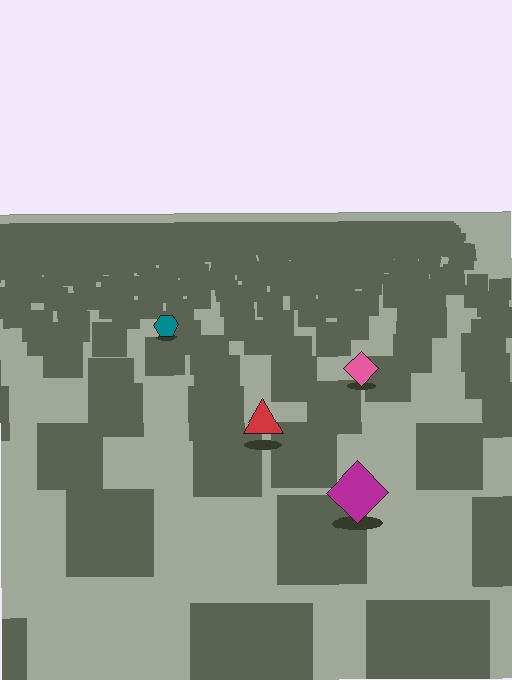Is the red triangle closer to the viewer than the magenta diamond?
No. The magenta diamond is closer — you can tell from the texture gradient: the ground texture is coarser near it.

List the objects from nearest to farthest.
From nearest to farthest: the magenta diamond, the red triangle, the pink diamond, the teal hexagon.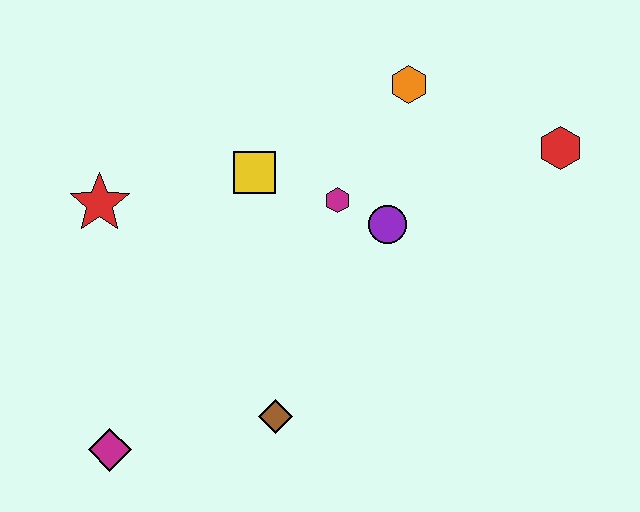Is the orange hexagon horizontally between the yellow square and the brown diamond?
No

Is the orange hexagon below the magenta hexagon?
No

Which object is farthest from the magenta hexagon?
The magenta diamond is farthest from the magenta hexagon.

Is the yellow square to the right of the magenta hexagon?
No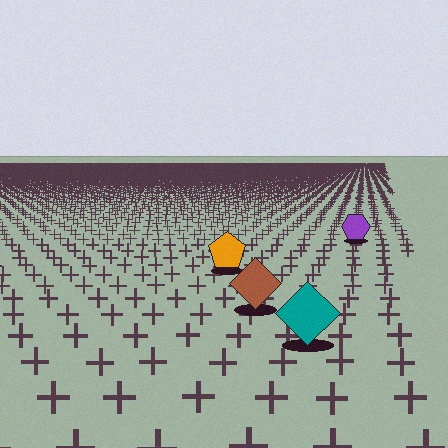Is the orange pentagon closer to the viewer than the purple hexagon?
Yes. The orange pentagon is closer — you can tell from the texture gradient: the ground texture is coarser near it.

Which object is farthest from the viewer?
The purple hexagon is farthest from the viewer. It appears smaller and the ground texture around it is denser.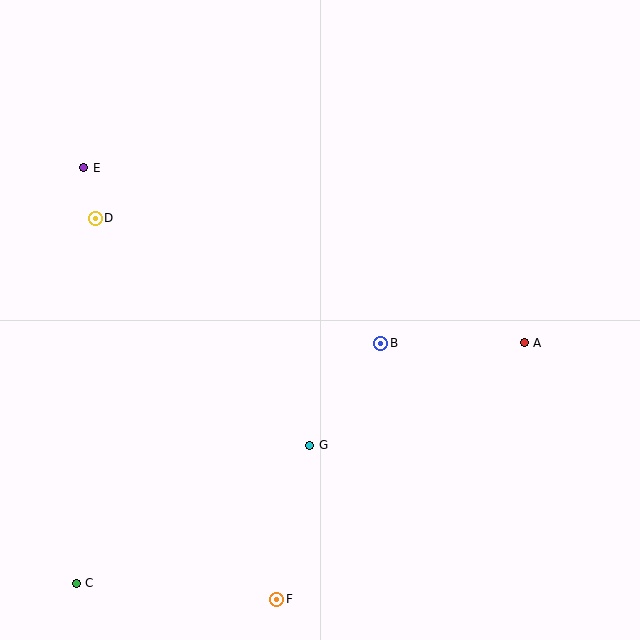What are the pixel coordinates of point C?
Point C is at (76, 583).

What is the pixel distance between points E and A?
The distance between E and A is 474 pixels.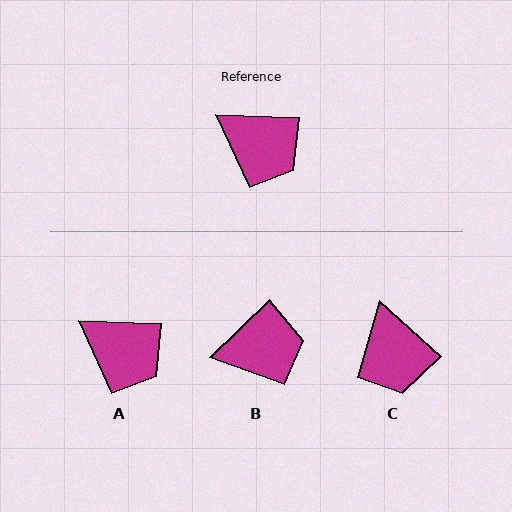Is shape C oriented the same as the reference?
No, it is off by about 40 degrees.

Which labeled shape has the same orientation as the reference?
A.